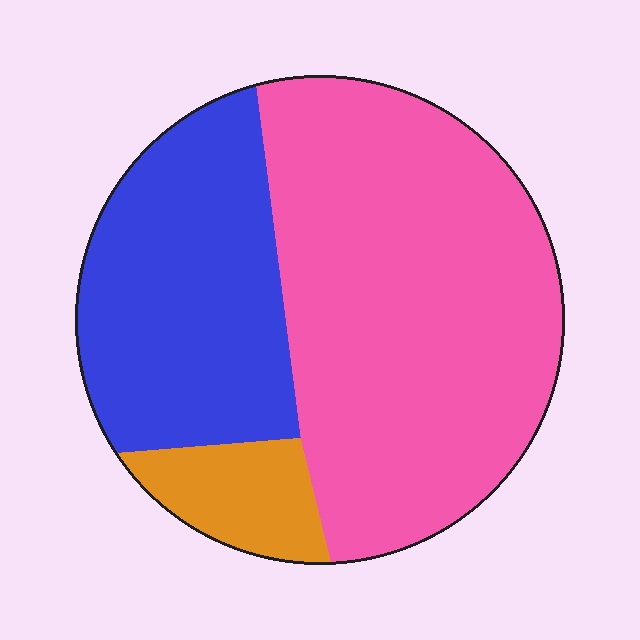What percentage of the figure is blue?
Blue takes up between a sixth and a third of the figure.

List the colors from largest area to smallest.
From largest to smallest: pink, blue, orange.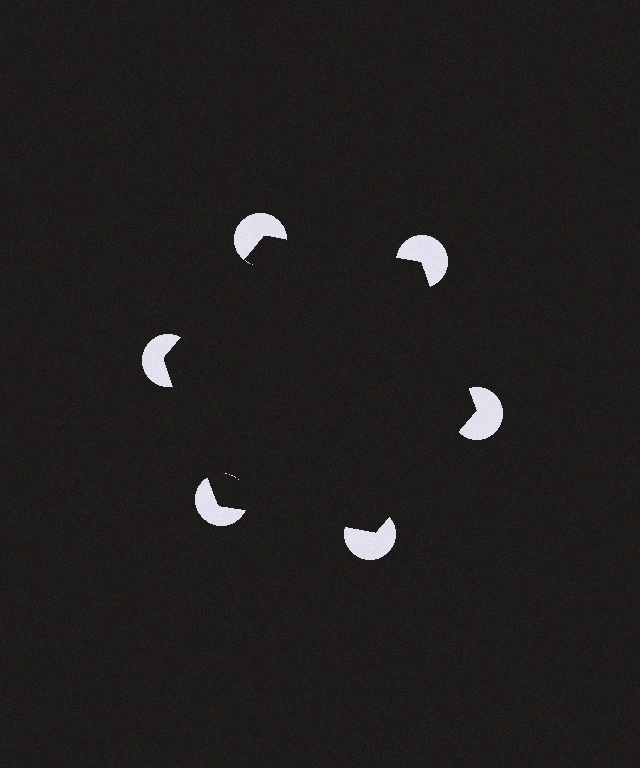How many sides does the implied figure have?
6 sides.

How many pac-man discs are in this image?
There are 6 — one at each vertex of the illusory hexagon.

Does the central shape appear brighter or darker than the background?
It typically appears slightly darker than the background, even though no actual brightness change is drawn.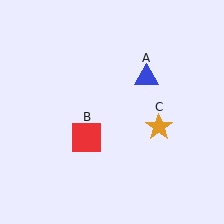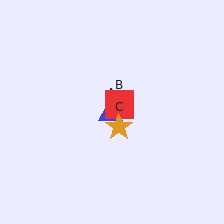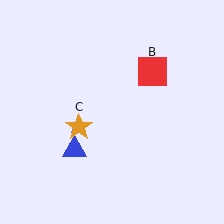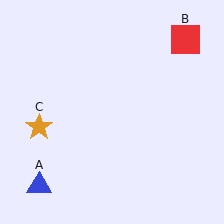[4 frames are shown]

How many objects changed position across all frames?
3 objects changed position: blue triangle (object A), red square (object B), orange star (object C).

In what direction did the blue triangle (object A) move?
The blue triangle (object A) moved down and to the left.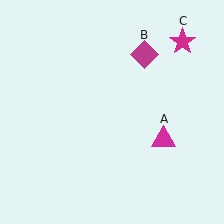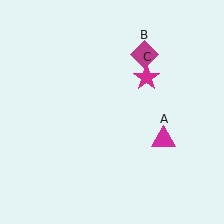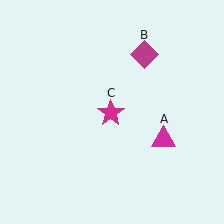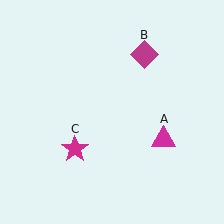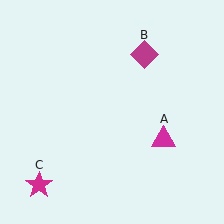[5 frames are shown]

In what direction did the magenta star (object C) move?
The magenta star (object C) moved down and to the left.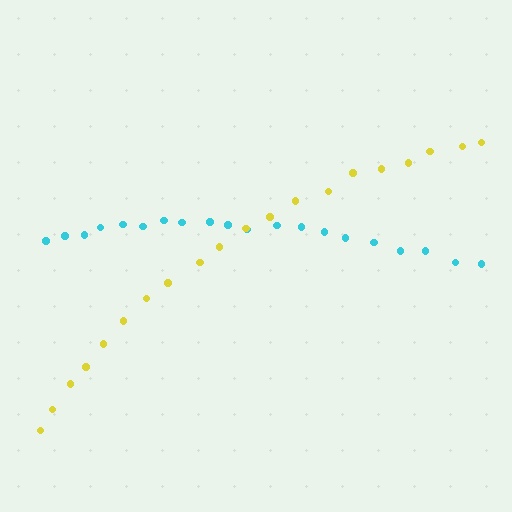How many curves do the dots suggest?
There are 2 distinct paths.